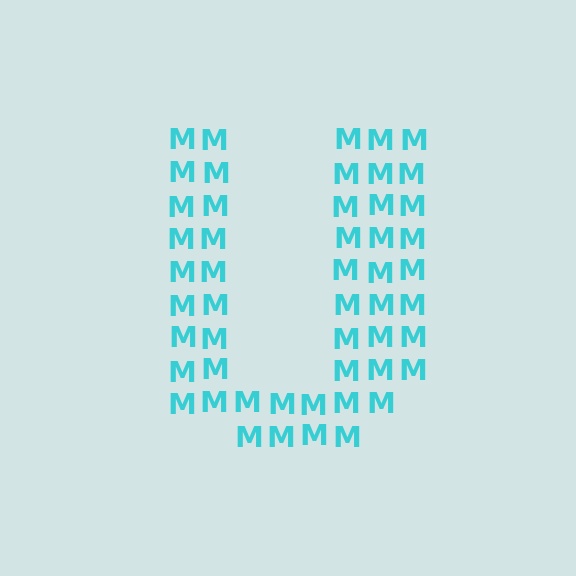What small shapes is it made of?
It is made of small letter M's.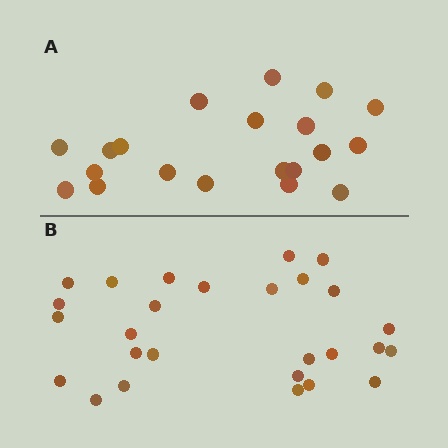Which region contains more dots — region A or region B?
Region B (the bottom region) has more dots.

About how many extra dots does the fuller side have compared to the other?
Region B has roughly 8 or so more dots than region A.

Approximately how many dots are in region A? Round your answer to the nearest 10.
About 20 dots.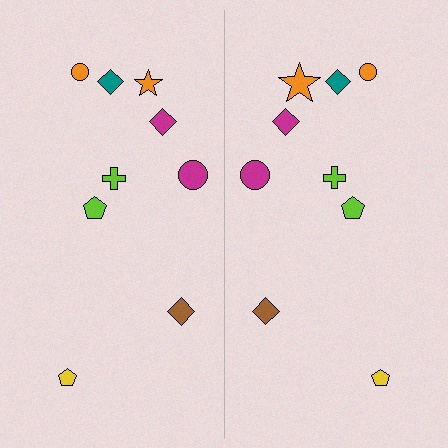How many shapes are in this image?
There are 18 shapes in this image.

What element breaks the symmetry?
The orange star on the right side has a different size than its mirror counterpart.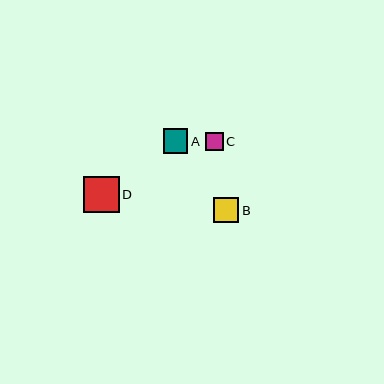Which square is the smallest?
Square C is the smallest with a size of approximately 18 pixels.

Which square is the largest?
Square D is the largest with a size of approximately 36 pixels.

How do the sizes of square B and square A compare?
Square B and square A are approximately the same size.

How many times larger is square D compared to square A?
Square D is approximately 1.5 times the size of square A.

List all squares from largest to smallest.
From largest to smallest: D, B, A, C.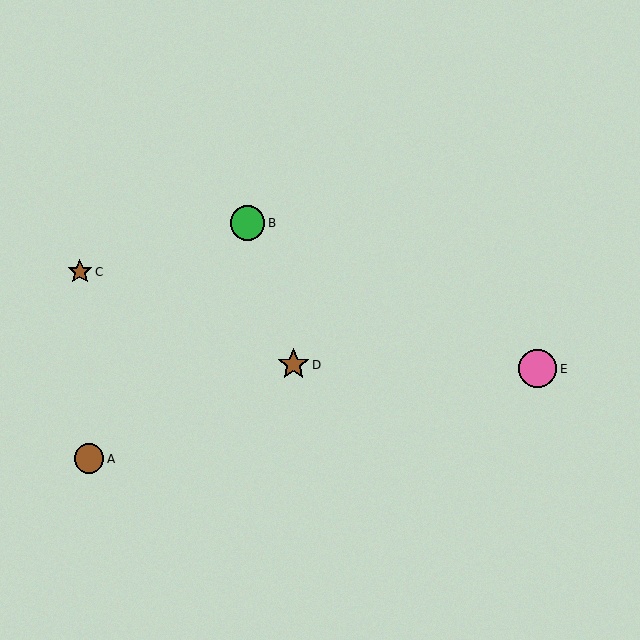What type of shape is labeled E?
Shape E is a pink circle.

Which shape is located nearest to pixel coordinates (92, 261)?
The brown star (labeled C) at (80, 272) is nearest to that location.